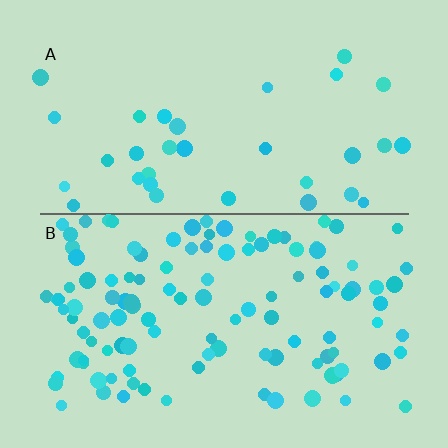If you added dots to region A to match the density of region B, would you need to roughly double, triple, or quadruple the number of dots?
Approximately quadruple.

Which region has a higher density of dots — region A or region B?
B (the bottom).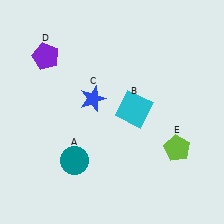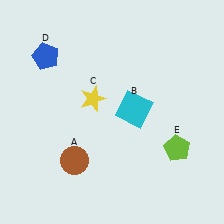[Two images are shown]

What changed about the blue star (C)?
In Image 1, C is blue. In Image 2, it changed to yellow.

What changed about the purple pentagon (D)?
In Image 1, D is purple. In Image 2, it changed to blue.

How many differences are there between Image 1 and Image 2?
There are 3 differences between the two images.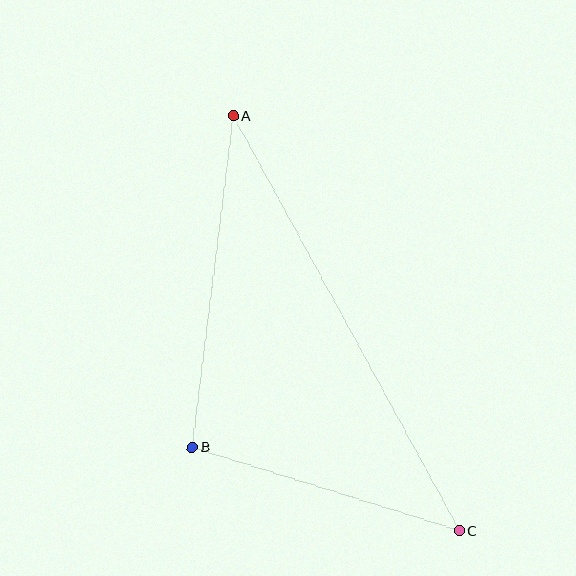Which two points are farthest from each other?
Points A and C are farthest from each other.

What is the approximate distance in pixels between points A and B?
The distance between A and B is approximately 334 pixels.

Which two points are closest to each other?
Points B and C are closest to each other.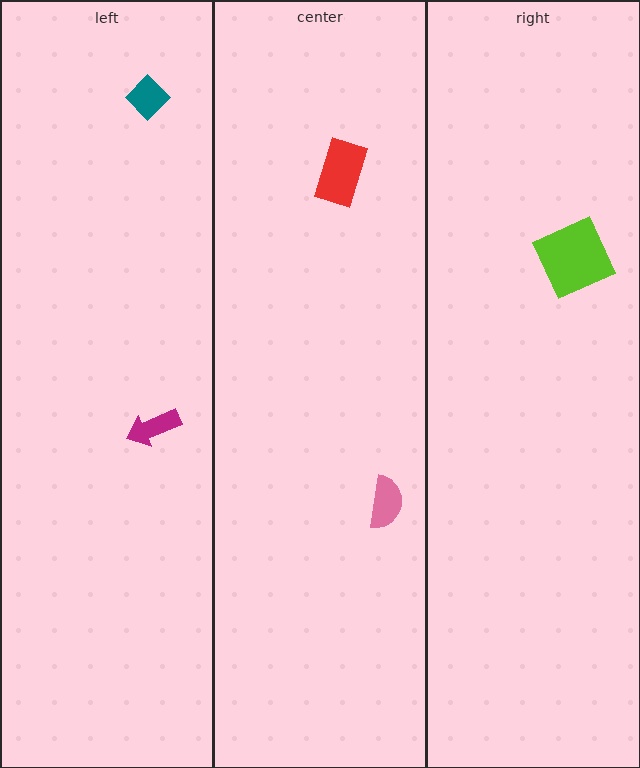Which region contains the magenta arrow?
The left region.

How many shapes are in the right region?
1.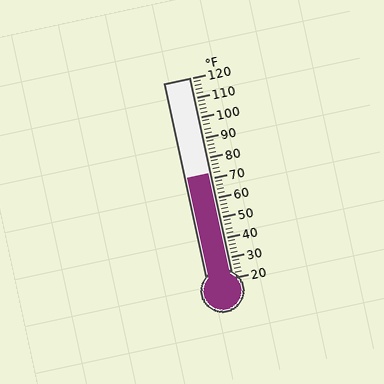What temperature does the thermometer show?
The thermometer shows approximately 72°F.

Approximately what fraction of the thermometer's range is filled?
The thermometer is filled to approximately 50% of its range.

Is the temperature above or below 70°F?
The temperature is above 70°F.